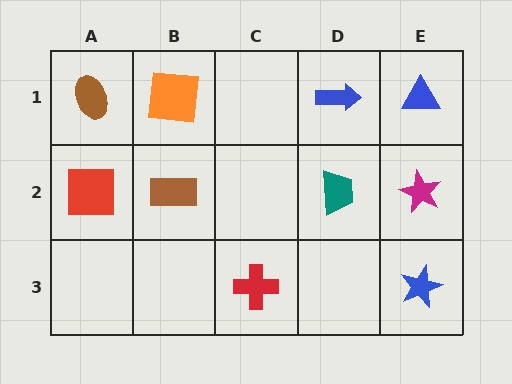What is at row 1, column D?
A blue arrow.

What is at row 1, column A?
A brown ellipse.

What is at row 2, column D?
A teal trapezoid.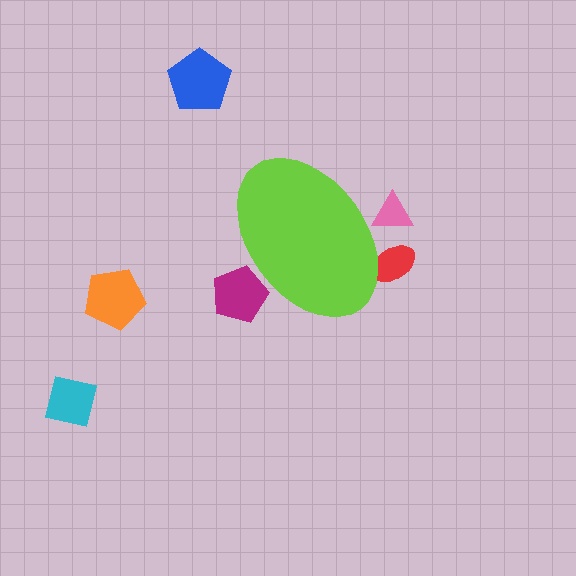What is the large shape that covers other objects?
A lime ellipse.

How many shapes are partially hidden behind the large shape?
3 shapes are partially hidden.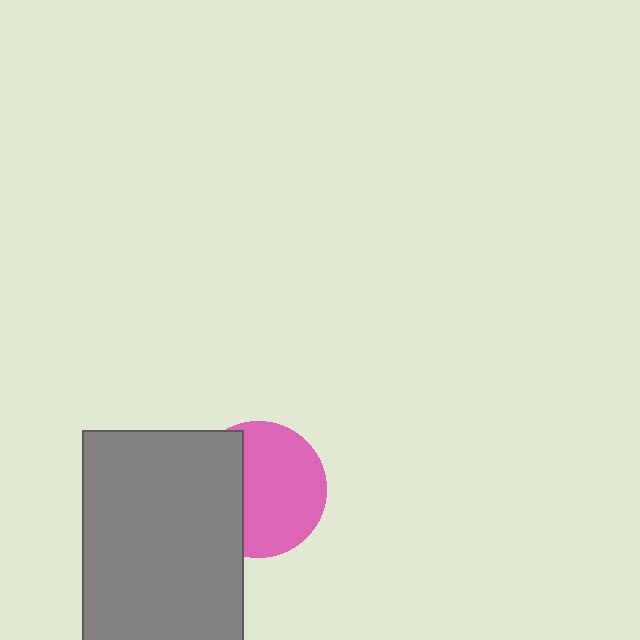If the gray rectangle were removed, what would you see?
You would see the complete pink circle.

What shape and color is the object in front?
The object in front is a gray rectangle.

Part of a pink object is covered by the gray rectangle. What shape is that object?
It is a circle.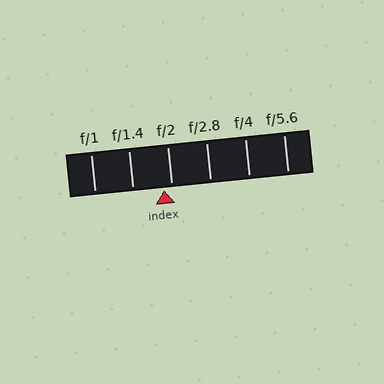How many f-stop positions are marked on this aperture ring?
There are 6 f-stop positions marked.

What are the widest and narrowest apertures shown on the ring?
The widest aperture shown is f/1 and the narrowest is f/5.6.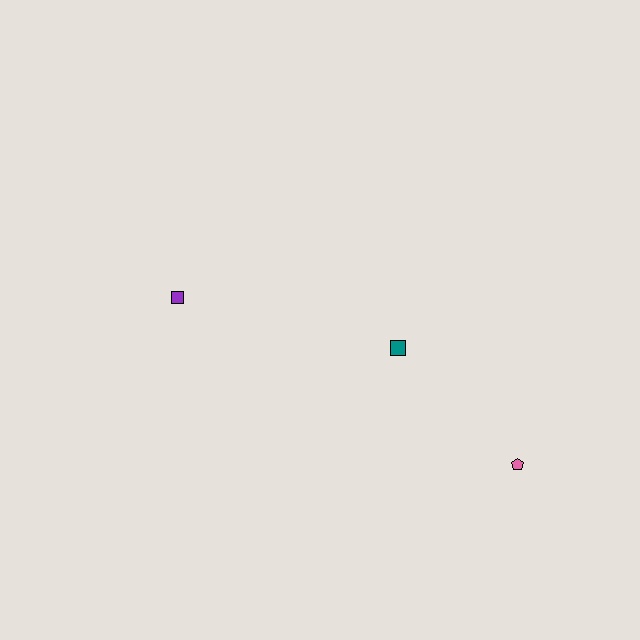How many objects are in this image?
There are 3 objects.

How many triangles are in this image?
There are no triangles.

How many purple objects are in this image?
There is 1 purple object.